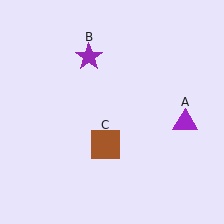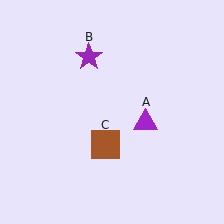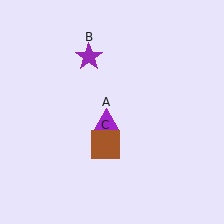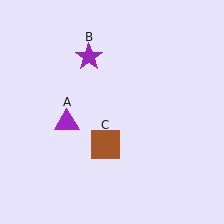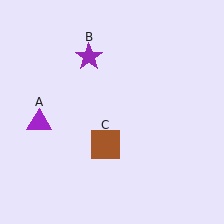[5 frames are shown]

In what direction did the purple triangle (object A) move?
The purple triangle (object A) moved left.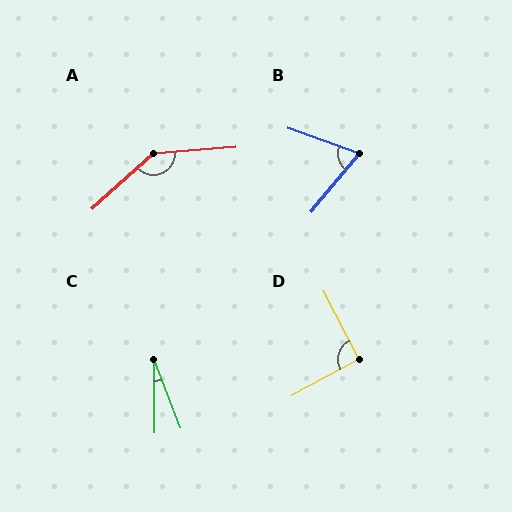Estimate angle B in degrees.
Approximately 70 degrees.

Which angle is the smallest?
C, at approximately 21 degrees.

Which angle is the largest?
A, at approximately 142 degrees.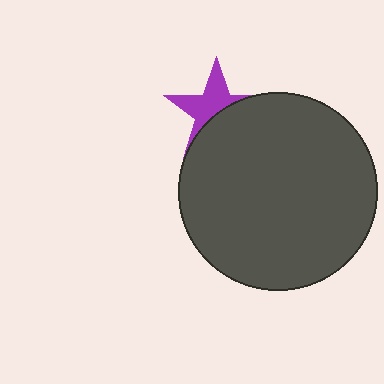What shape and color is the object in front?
The object in front is a dark gray circle.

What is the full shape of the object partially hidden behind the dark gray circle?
The partially hidden object is a purple star.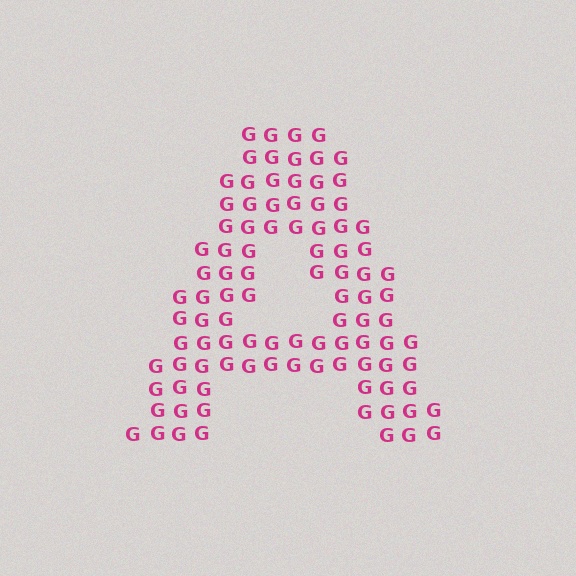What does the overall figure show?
The overall figure shows the letter A.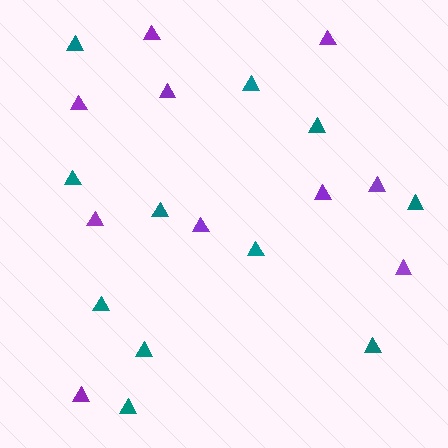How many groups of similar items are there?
There are 2 groups: one group of purple triangles (10) and one group of teal triangles (11).